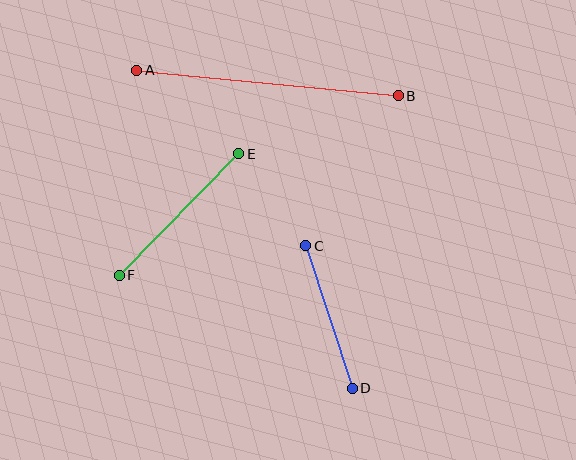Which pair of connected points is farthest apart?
Points A and B are farthest apart.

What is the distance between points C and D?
The distance is approximately 150 pixels.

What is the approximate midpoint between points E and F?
The midpoint is at approximately (179, 215) pixels.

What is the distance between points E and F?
The distance is approximately 170 pixels.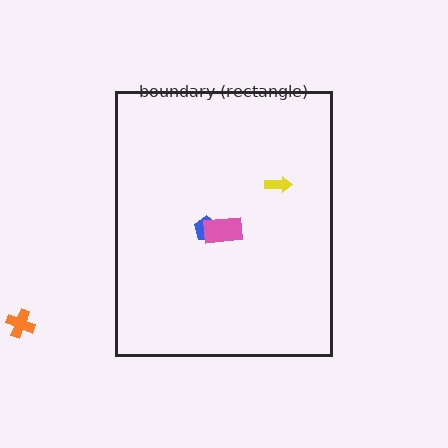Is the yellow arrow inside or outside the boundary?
Inside.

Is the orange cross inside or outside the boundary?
Outside.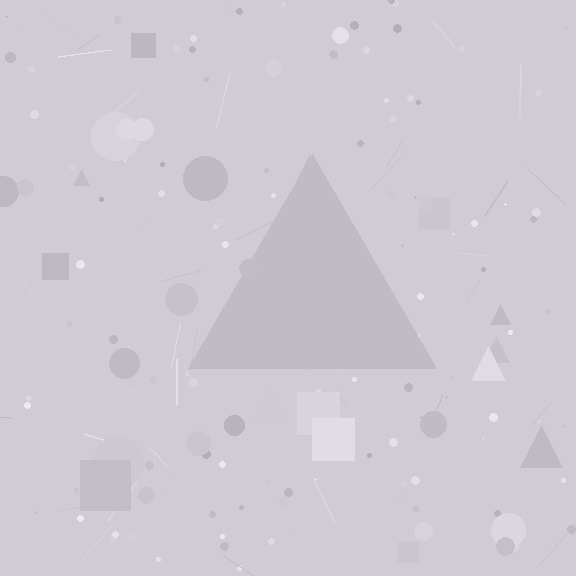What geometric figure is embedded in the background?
A triangle is embedded in the background.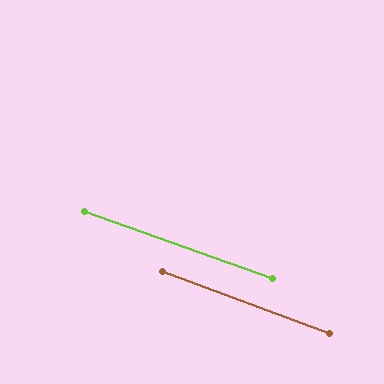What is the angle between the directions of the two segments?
Approximately 0 degrees.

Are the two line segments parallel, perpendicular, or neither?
Parallel — their directions differ by only 0.4°.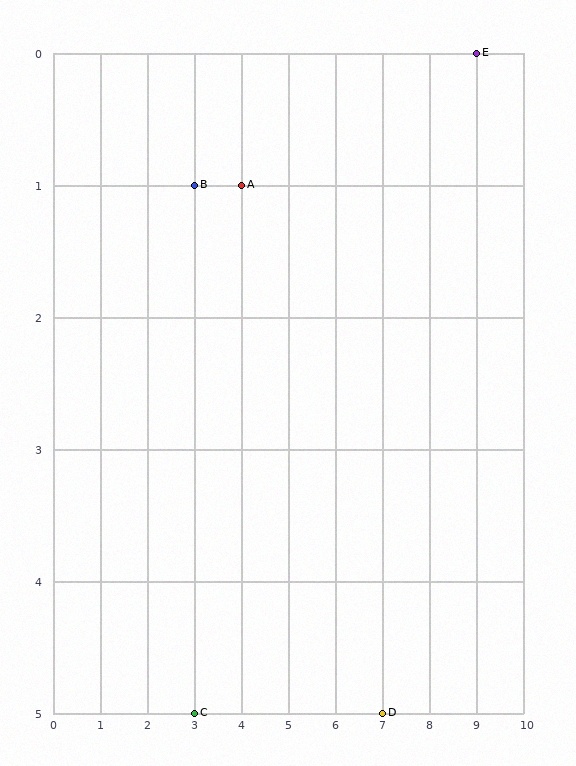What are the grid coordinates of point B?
Point B is at grid coordinates (3, 1).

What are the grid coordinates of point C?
Point C is at grid coordinates (3, 5).